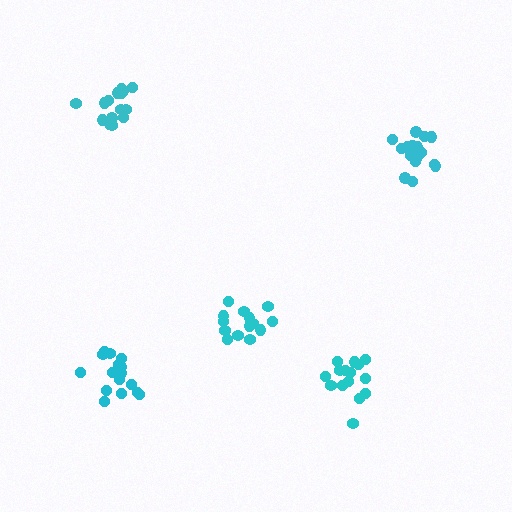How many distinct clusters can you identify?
There are 5 distinct clusters.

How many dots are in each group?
Group 1: 16 dots, Group 2: 15 dots, Group 3: 15 dots, Group 4: 14 dots, Group 5: 20 dots (80 total).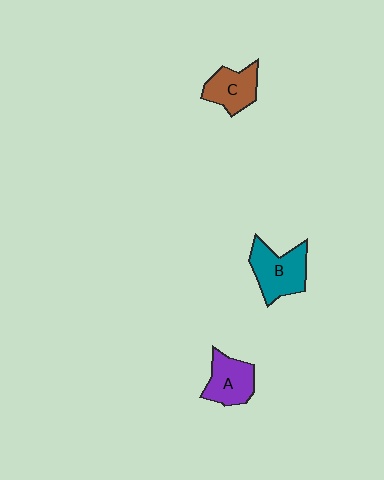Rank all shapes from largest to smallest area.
From largest to smallest: B (teal), A (purple), C (brown).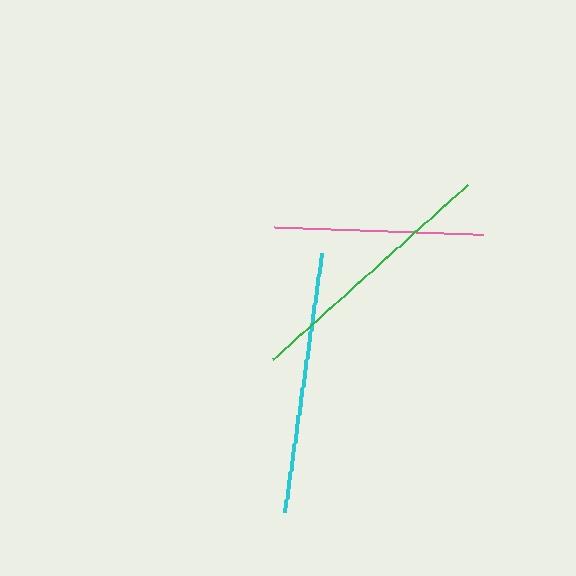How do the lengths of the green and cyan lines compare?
The green and cyan lines are approximately the same length.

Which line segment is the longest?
The green line is the longest at approximately 261 pixels.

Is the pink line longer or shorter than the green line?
The green line is longer than the pink line.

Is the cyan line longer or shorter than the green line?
The green line is longer than the cyan line.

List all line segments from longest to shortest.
From longest to shortest: green, cyan, pink.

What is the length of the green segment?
The green segment is approximately 261 pixels long.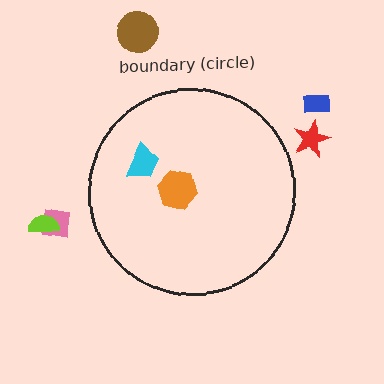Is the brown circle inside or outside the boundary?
Outside.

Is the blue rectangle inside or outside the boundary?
Outside.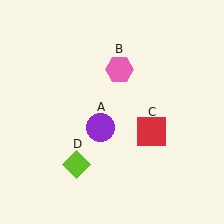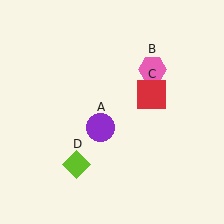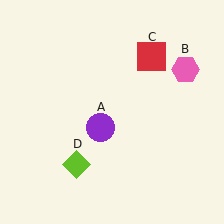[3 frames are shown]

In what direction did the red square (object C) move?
The red square (object C) moved up.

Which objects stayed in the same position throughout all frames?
Purple circle (object A) and lime diamond (object D) remained stationary.